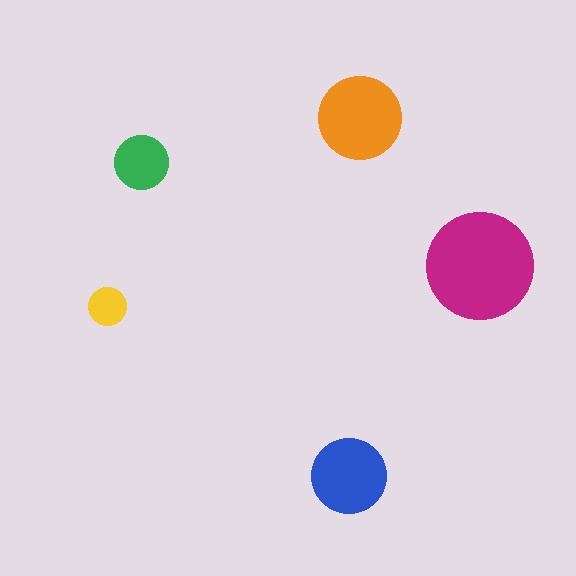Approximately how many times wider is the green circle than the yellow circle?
About 1.5 times wider.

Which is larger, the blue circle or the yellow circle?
The blue one.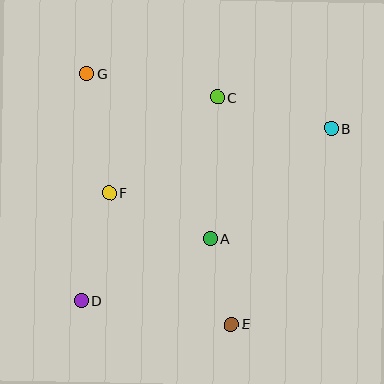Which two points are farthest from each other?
Points B and D are farthest from each other.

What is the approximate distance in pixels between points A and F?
The distance between A and F is approximately 111 pixels.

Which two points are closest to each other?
Points A and E are closest to each other.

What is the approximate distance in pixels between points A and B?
The distance between A and B is approximately 164 pixels.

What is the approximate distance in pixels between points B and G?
The distance between B and G is approximately 251 pixels.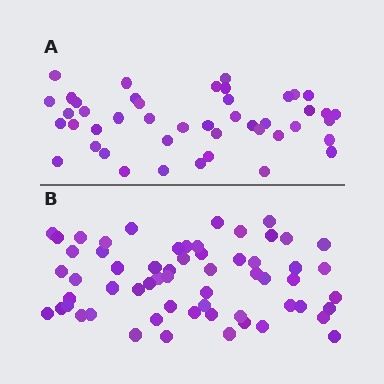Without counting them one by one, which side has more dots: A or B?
Region B (the bottom region) has more dots.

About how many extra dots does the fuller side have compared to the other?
Region B has approximately 15 more dots than region A.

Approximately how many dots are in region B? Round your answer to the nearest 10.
About 60 dots.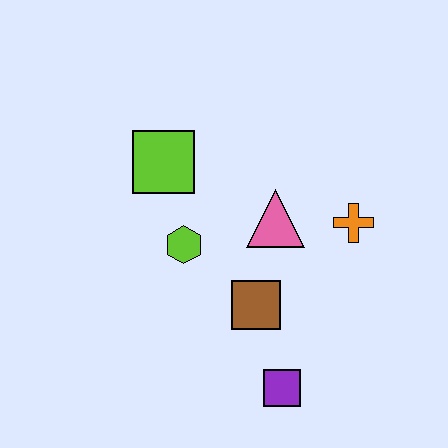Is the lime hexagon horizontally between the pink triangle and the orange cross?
No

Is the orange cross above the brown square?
Yes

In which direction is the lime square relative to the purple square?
The lime square is above the purple square.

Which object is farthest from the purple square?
The lime square is farthest from the purple square.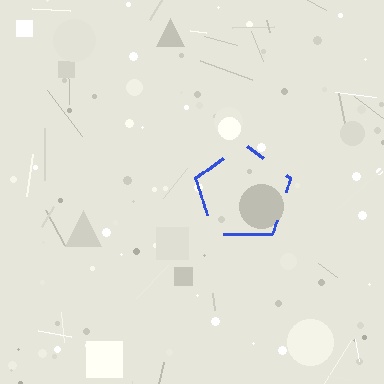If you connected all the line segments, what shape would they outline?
They would outline a pentagon.